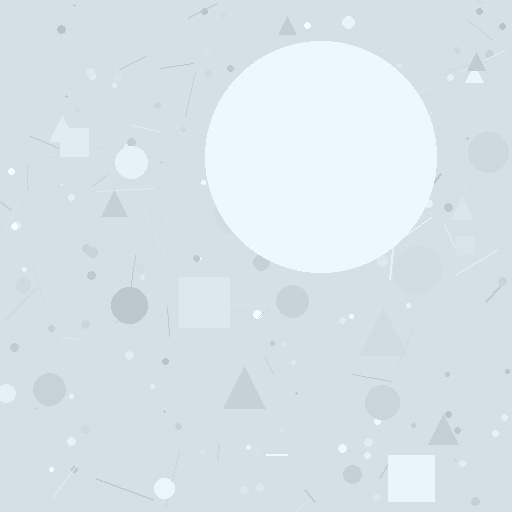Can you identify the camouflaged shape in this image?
The camouflaged shape is a circle.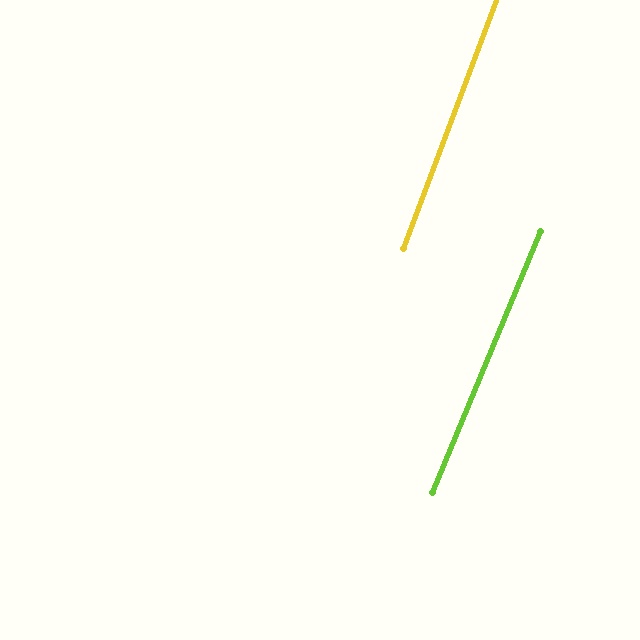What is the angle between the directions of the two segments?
Approximately 2 degrees.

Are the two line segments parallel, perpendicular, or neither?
Parallel — their directions differ by only 1.9°.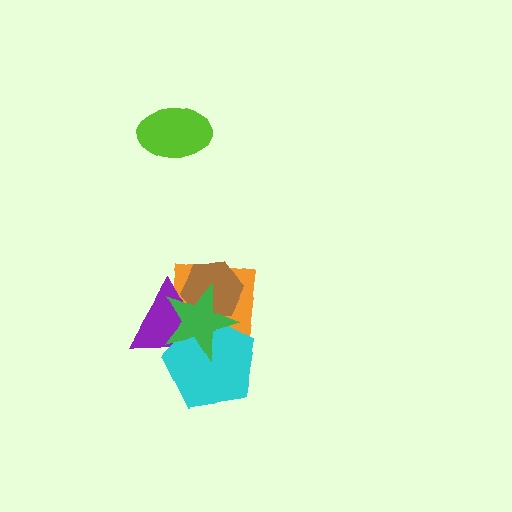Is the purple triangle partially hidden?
Yes, it is partially covered by another shape.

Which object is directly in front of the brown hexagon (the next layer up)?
The cyan pentagon is directly in front of the brown hexagon.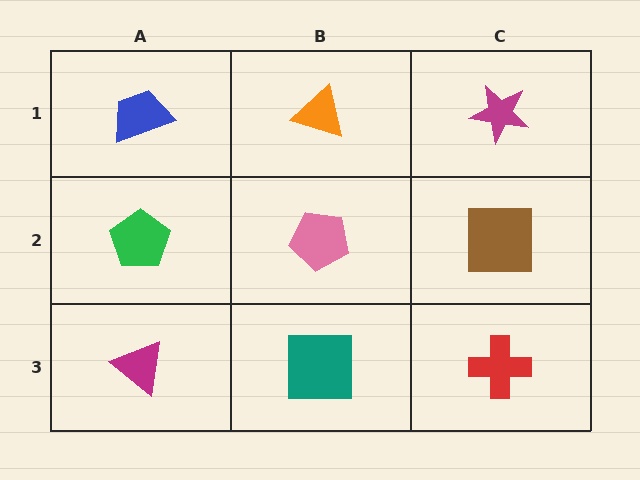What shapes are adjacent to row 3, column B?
A pink pentagon (row 2, column B), a magenta triangle (row 3, column A), a red cross (row 3, column C).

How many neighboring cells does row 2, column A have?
3.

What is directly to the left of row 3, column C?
A teal square.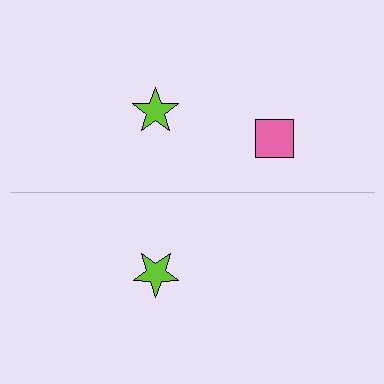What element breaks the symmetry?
A pink square is missing from the bottom side.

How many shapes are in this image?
There are 3 shapes in this image.